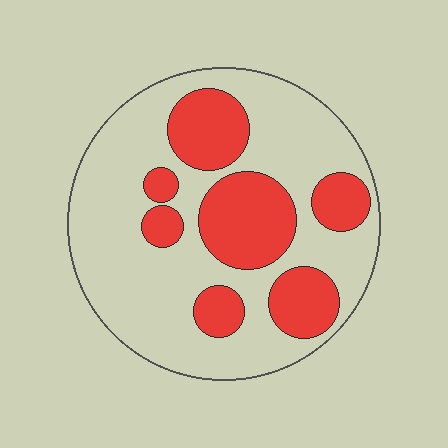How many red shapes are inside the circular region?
7.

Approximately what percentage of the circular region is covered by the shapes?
Approximately 30%.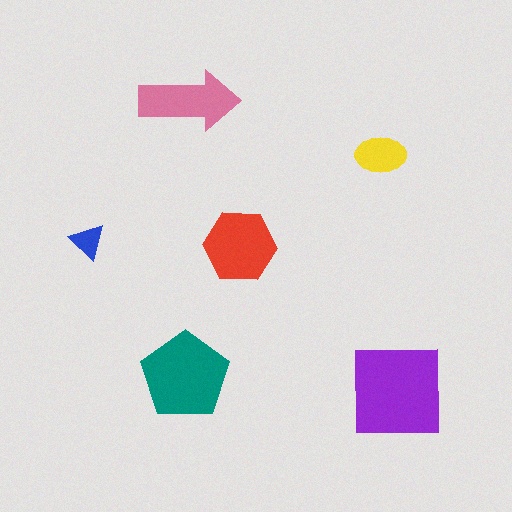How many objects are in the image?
There are 6 objects in the image.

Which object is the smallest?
The blue triangle.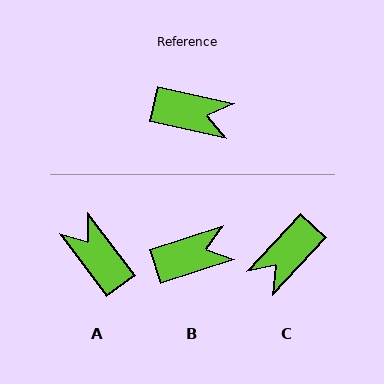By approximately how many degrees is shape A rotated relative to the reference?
Approximately 140 degrees counter-clockwise.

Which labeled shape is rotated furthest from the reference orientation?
A, about 140 degrees away.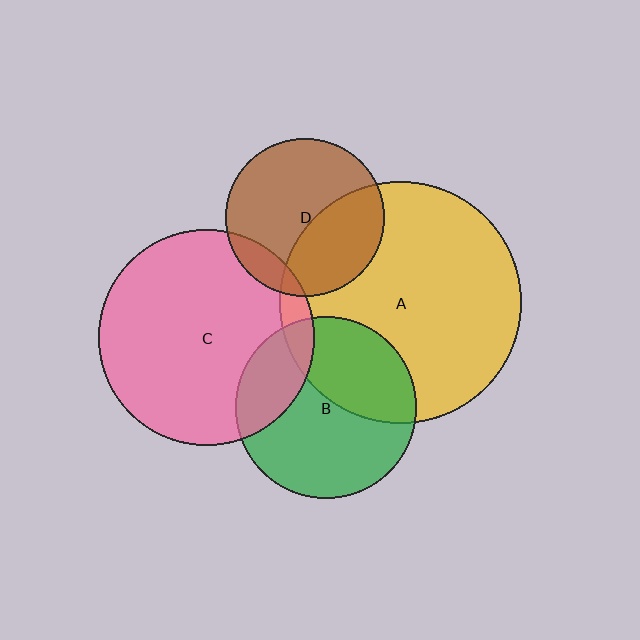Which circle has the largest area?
Circle A (yellow).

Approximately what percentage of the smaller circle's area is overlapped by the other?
Approximately 35%.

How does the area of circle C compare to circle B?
Approximately 1.4 times.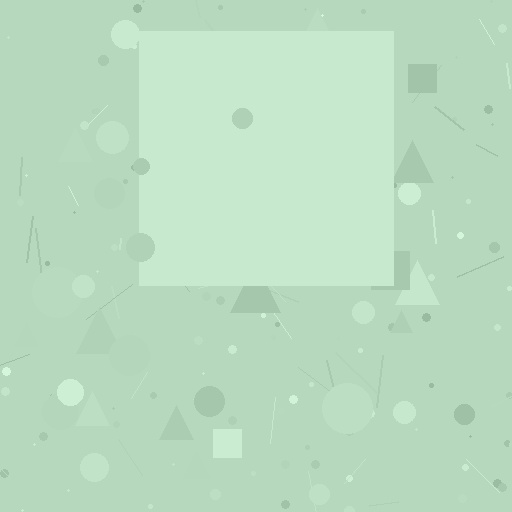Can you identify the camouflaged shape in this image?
The camouflaged shape is a square.